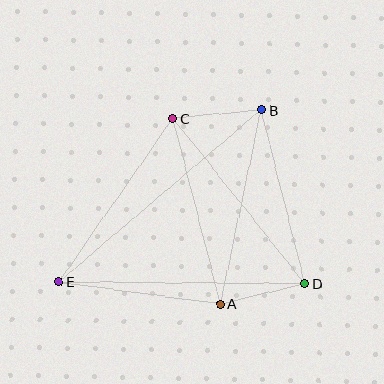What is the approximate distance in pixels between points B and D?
The distance between B and D is approximately 180 pixels.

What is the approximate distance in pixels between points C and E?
The distance between C and E is approximately 199 pixels.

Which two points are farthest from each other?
Points B and E are farthest from each other.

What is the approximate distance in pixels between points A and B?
The distance between A and B is approximately 198 pixels.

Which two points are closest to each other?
Points A and D are closest to each other.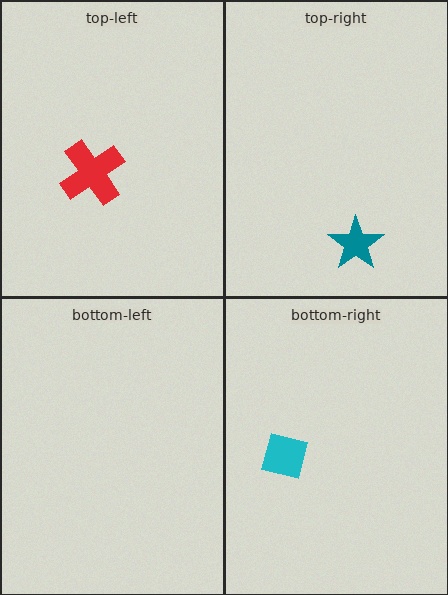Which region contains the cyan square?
The bottom-right region.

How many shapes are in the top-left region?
1.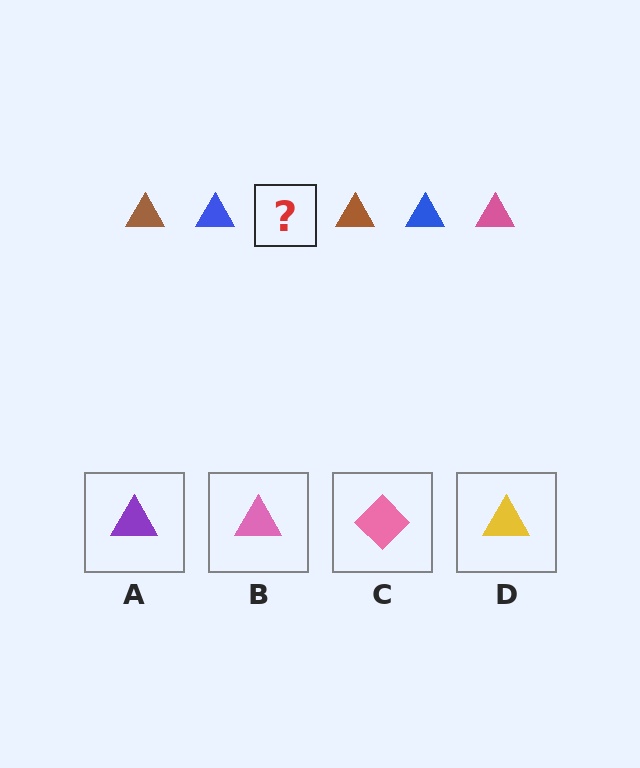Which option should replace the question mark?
Option B.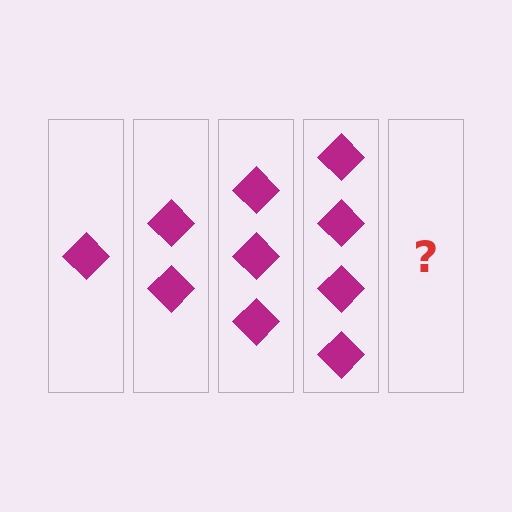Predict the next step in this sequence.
The next step is 5 diamonds.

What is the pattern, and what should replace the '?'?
The pattern is that each step adds one more diamond. The '?' should be 5 diamonds.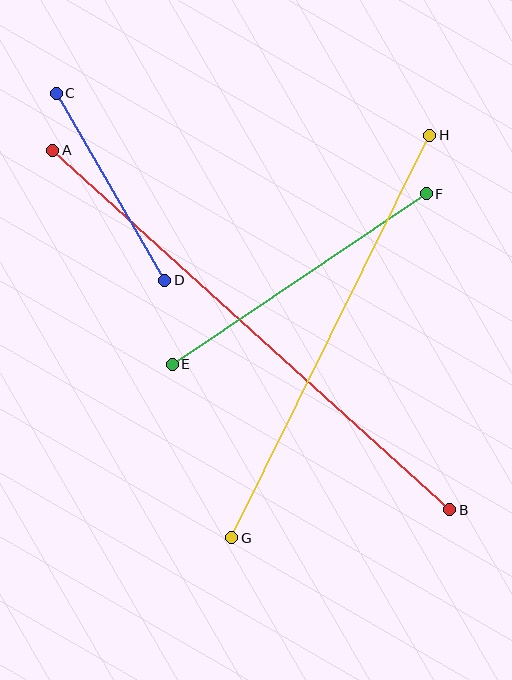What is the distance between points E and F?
The distance is approximately 306 pixels.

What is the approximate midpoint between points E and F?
The midpoint is at approximately (299, 279) pixels.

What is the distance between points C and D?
The distance is approximately 216 pixels.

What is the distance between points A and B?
The distance is approximately 536 pixels.